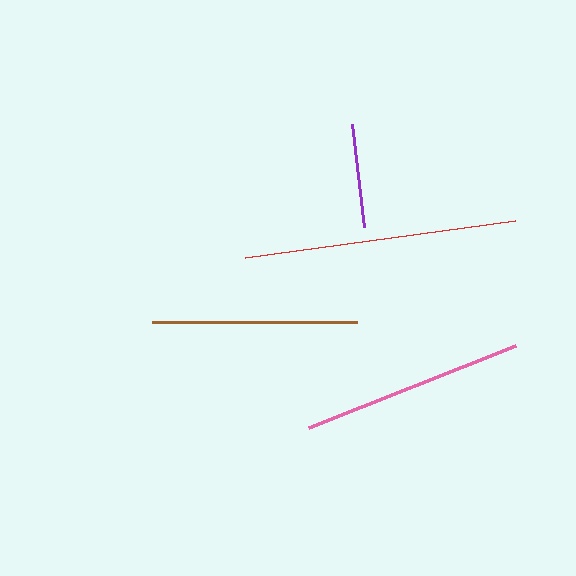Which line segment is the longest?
The red line is the longest at approximately 272 pixels.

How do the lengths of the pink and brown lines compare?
The pink and brown lines are approximately the same length.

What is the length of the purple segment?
The purple segment is approximately 103 pixels long.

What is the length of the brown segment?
The brown segment is approximately 205 pixels long.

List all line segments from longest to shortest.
From longest to shortest: red, pink, brown, purple.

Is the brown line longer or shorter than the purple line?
The brown line is longer than the purple line.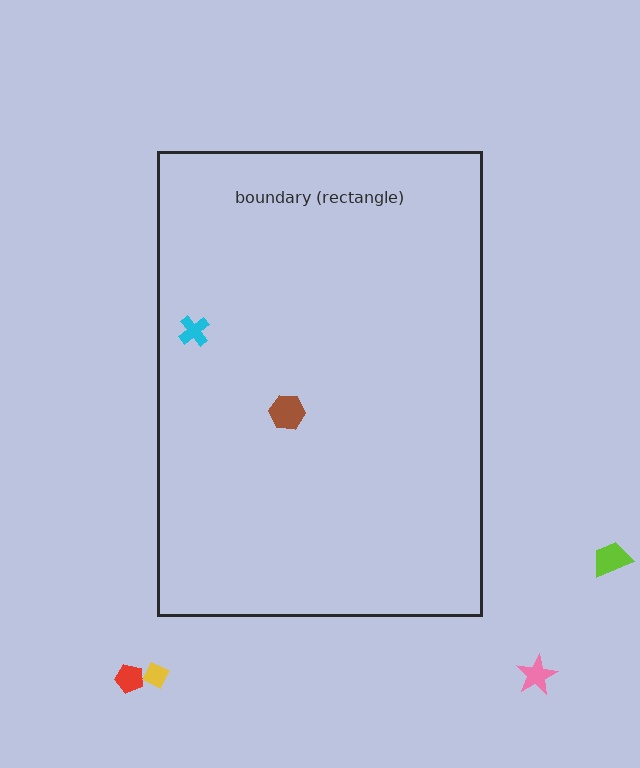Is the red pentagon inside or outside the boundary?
Outside.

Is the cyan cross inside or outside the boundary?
Inside.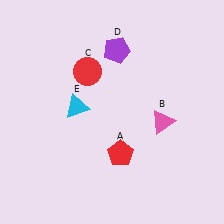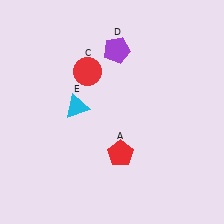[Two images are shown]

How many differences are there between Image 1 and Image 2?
There is 1 difference between the two images.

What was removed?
The pink triangle (B) was removed in Image 2.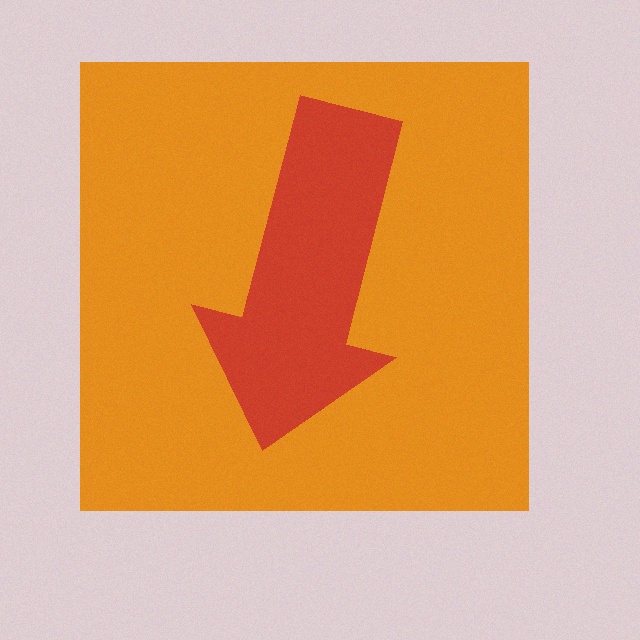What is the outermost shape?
The orange square.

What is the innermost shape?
The red arrow.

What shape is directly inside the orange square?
The red arrow.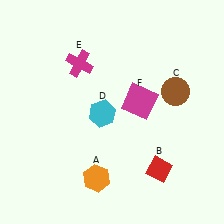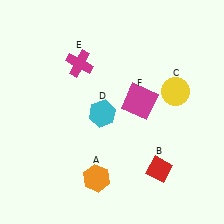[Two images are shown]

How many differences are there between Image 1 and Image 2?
There is 1 difference between the two images.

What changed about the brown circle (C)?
In Image 1, C is brown. In Image 2, it changed to yellow.